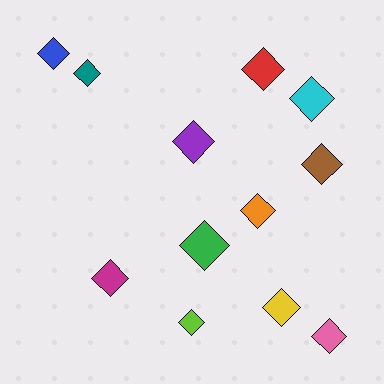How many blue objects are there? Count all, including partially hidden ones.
There is 1 blue object.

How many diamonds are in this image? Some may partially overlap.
There are 12 diamonds.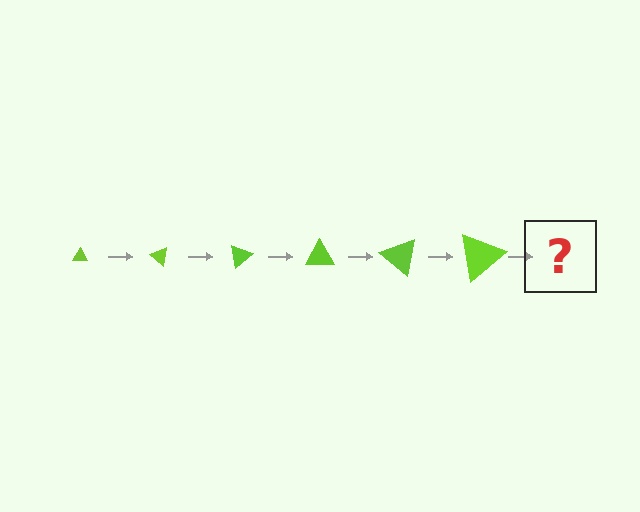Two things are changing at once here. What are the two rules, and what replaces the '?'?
The two rules are that the triangle grows larger each step and it rotates 40 degrees each step. The '?' should be a triangle, larger than the previous one and rotated 240 degrees from the start.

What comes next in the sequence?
The next element should be a triangle, larger than the previous one and rotated 240 degrees from the start.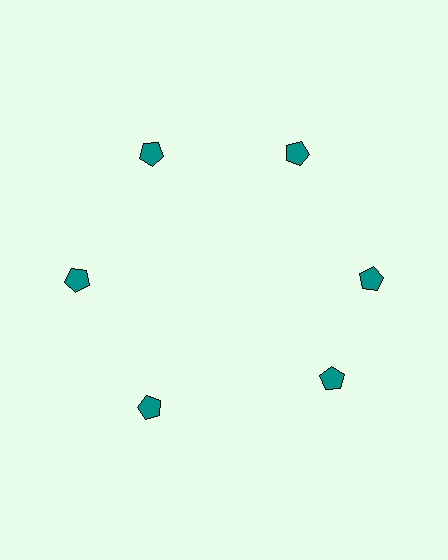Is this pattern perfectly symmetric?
No. The 6 teal pentagons are arranged in a ring, but one element near the 5 o'clock position is rotated out of alignment along the ring, breaking the 6-fold rotational symmetry.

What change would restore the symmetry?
The symmetry would be restored by rotating it back into even spacing with its neighbors so that all 6 pentagons sit at equal angles and equal distance from the center.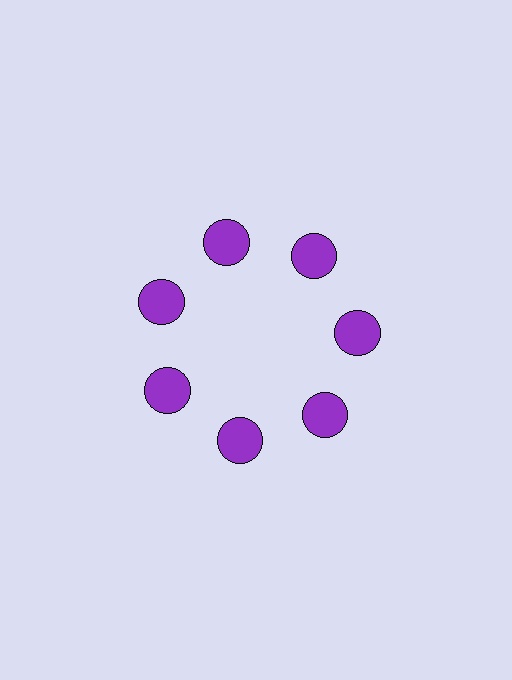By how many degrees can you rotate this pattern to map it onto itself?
The pattern maps onto itself every 51 degrees of rotation.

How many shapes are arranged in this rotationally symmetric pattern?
There are 7 shapes, arranged in 7 groups of 1.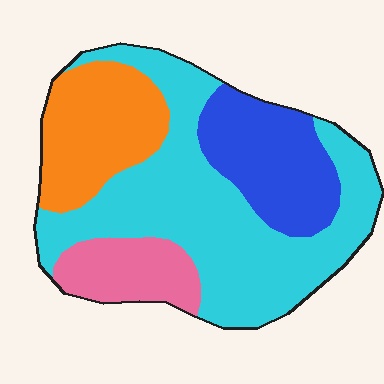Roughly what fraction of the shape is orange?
Orange takes up about one fifth (1/5) of the shape.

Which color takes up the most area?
Cyan, at roughly 50%.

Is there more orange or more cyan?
Cyan.